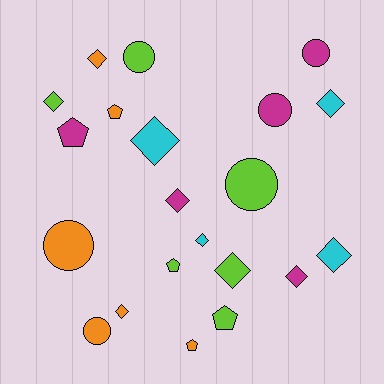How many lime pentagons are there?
There are 2 lime pentagons.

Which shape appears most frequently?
Diamond, with 10 objects.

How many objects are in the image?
There are 21 objects.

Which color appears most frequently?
Orange, with 6 objects.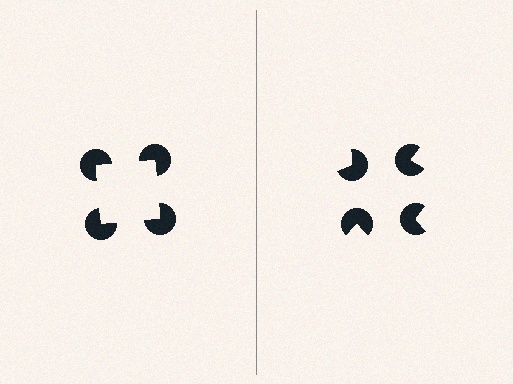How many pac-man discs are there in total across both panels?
8 — 4 on each side.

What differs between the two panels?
The pac-man discs are positioned identically on both sides; only the wedge orientations differ. On the left they align to a square; on the right they are misaligned.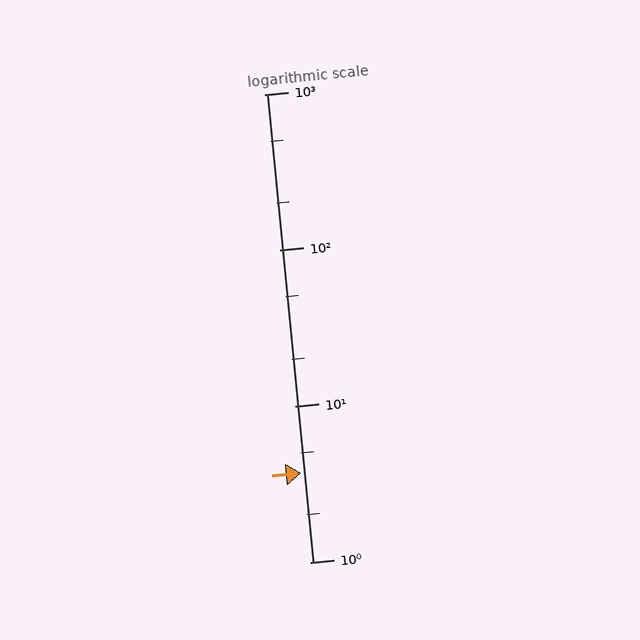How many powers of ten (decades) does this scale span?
The scale spans 3 decades, from 1 to 1000.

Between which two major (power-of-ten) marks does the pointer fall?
The pointer is between 1 and 10.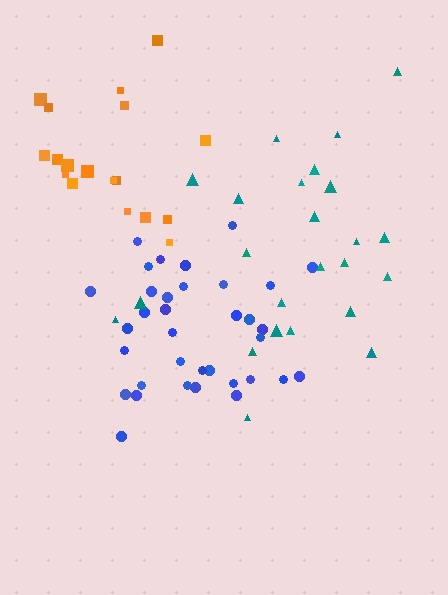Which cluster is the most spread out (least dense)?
Teal.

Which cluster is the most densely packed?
Blue.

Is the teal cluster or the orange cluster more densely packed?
Orange.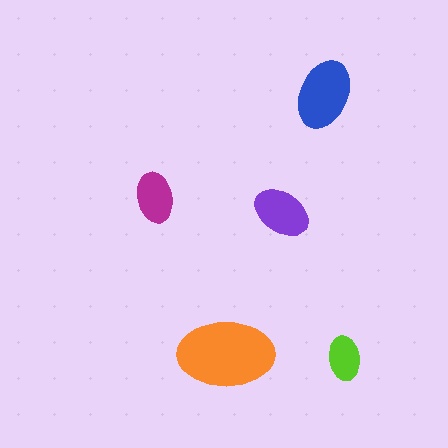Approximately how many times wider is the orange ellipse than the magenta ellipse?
About 2 times wider.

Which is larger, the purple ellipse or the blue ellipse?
The blue one.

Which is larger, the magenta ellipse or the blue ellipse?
The blue one.